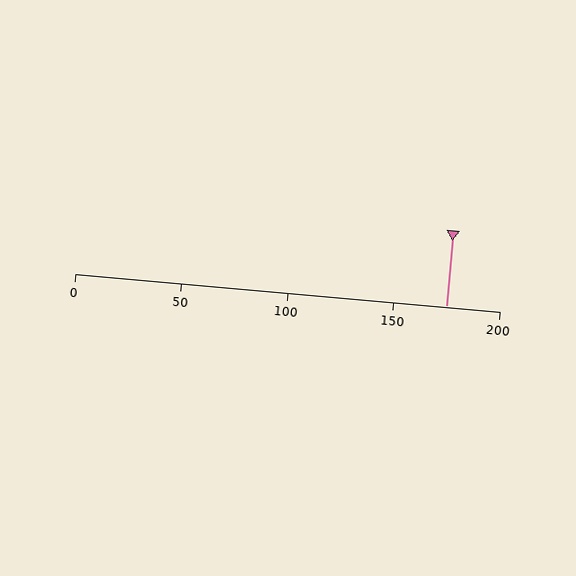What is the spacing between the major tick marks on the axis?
The major ticks are spaced 50 apart.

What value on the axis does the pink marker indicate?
The marker indicates approximately 175.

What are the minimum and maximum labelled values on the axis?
The axis runs from 0 to 200.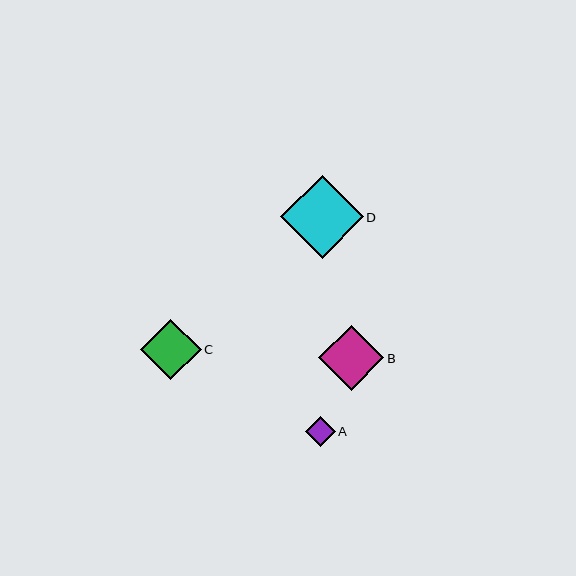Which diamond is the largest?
Diamond D is the largest with a size of approximately 82 pixels.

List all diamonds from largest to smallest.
From largest to smallest: D, B, C, A.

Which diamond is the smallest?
Diamond A is the smallest with a size of approximately 30 pixels.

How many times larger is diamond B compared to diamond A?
Diamond B is approximately 2.2 times the size of diamond A.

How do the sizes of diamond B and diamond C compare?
Diamond B and diamond C are approximately the same size.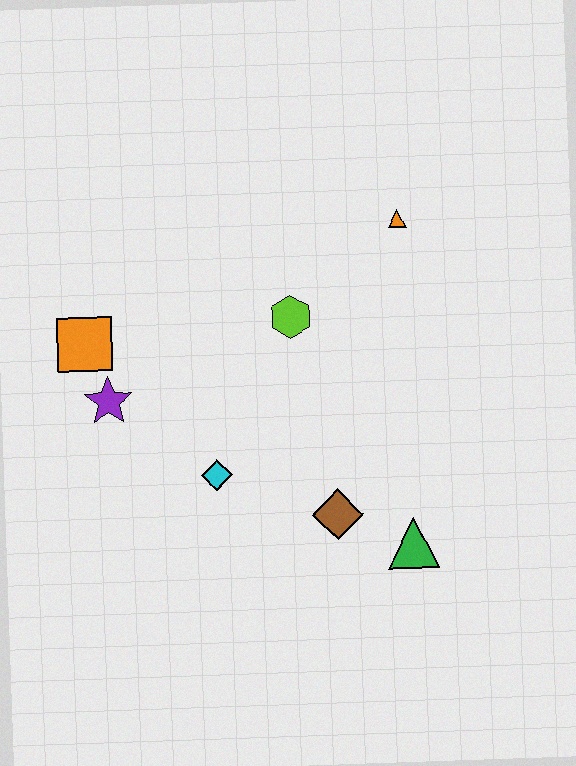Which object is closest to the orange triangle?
The lime hexagon is closest to the orange triangle.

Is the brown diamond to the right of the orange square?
Yes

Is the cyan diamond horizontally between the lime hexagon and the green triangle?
No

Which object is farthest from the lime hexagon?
The green triangle is farthest from the lime hexagon.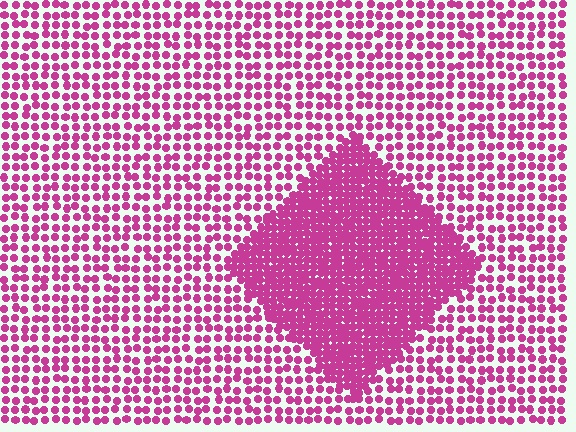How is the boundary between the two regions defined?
The boundary is defined by a change in element density (approximately 2.4x ratio). All elements are the same color, size, and shape.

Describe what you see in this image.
The image contains small magenta elements arranged at two different densities. A diamond-shaped region is visible where the elements are more densely packed than the surrounding area.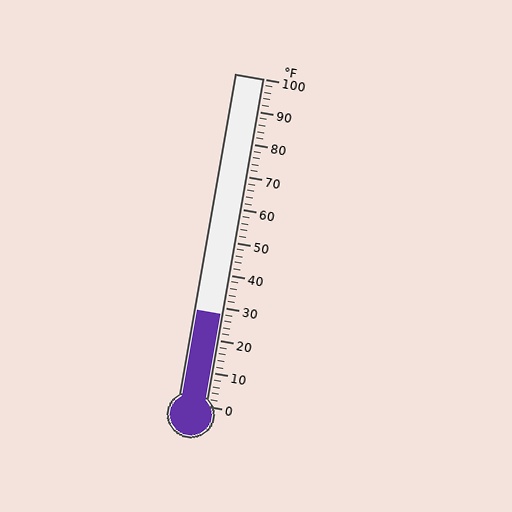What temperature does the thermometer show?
The thermometer shows approximately 28°F.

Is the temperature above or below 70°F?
The temperature is below 70°F.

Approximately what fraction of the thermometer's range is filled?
The thermometer is filled to approximately 30% of its range.